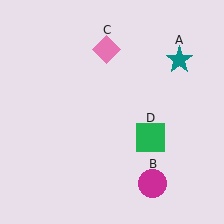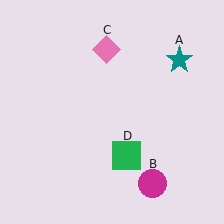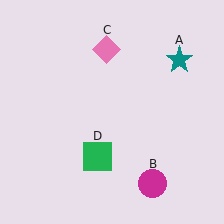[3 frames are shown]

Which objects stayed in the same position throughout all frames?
Teal star (object A) and magenta circle (object B) and pink diamond (object C) remained stationary.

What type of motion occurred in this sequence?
The green square (object D) rotated clockwise around the center of the scene.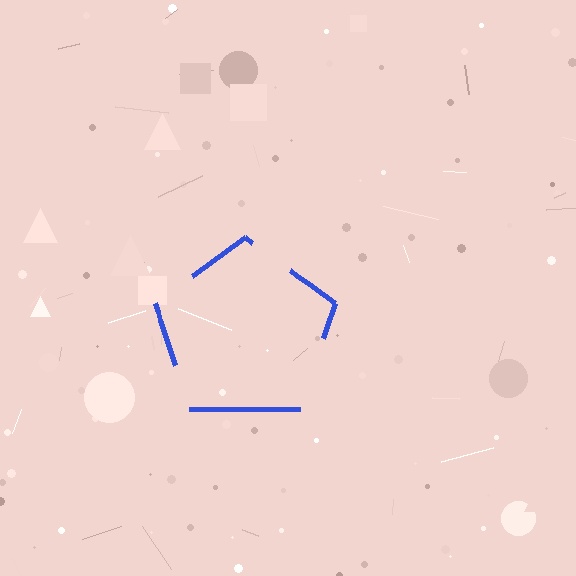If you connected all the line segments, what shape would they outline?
They would outline a pentagon.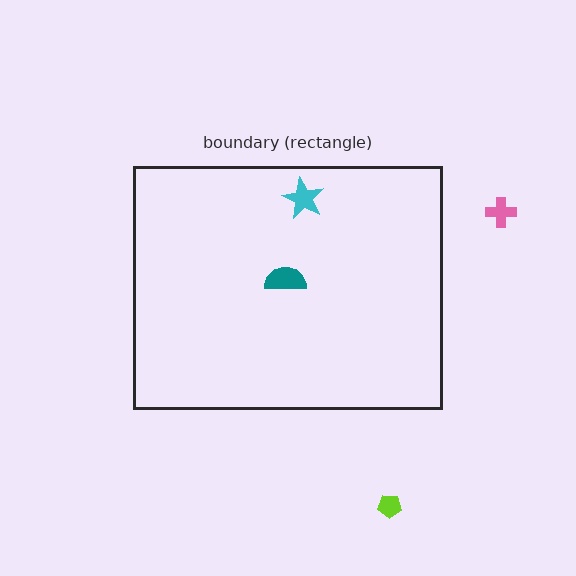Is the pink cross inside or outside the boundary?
Outside.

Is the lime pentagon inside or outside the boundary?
Outside.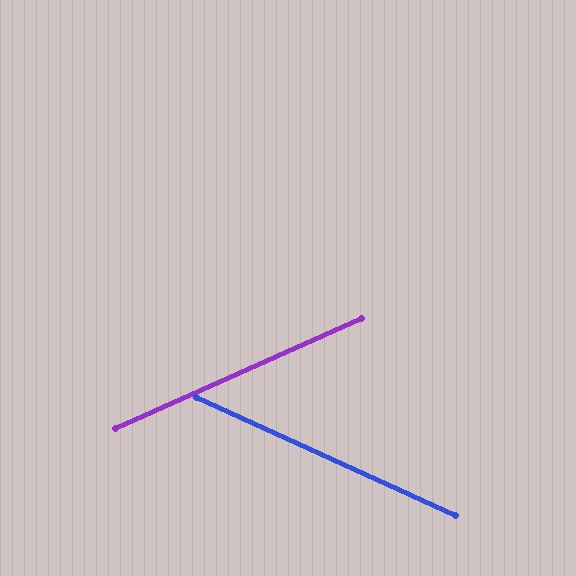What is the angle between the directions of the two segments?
Approximately 48 degrees.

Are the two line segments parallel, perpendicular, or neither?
Neither parallel nor perpendicular — they differ by about 48°.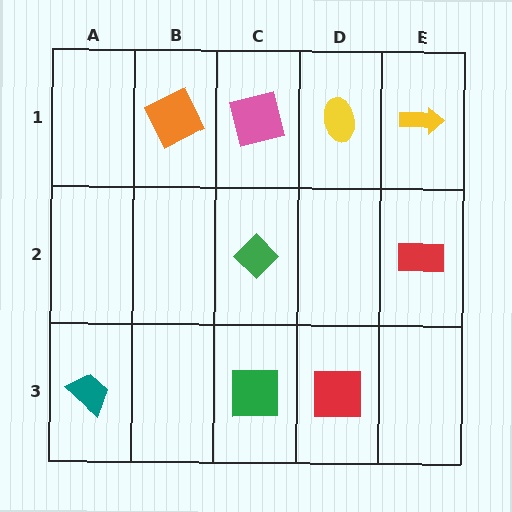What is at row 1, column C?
A pink square.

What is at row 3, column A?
A teal trapezoid.